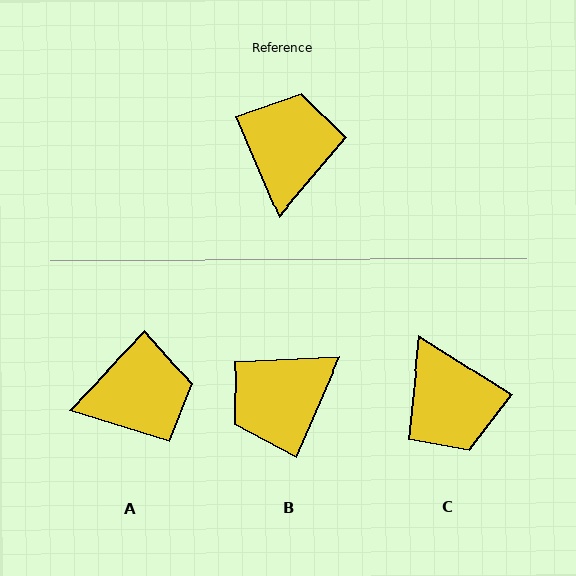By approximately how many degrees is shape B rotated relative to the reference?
Approximately 133 degrees counter-clockwise.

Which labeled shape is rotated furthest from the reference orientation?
C, about 146 degrees away.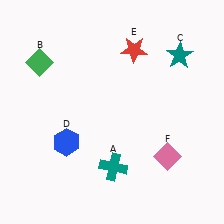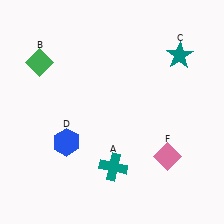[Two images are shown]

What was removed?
The red star (E) was removed in Image 2.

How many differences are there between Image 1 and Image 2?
There is 1 difference between the two images.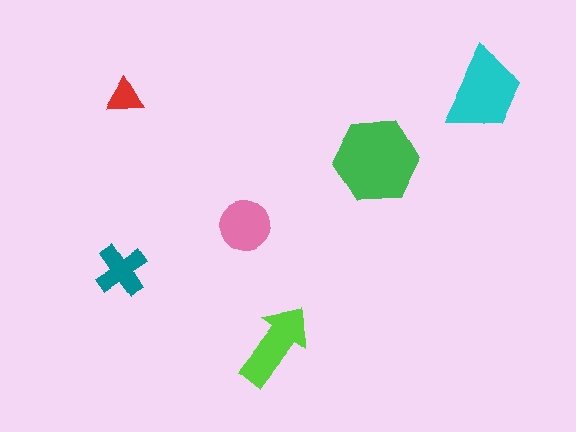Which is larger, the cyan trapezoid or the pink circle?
The cyan trapezoid.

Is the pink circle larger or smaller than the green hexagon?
Smaller.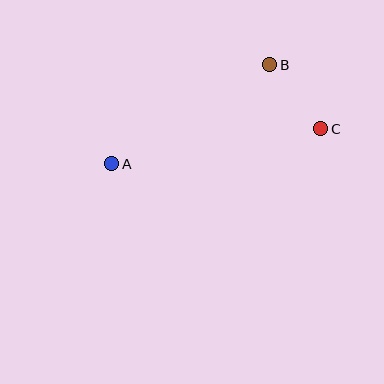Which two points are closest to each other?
Points B and C are closest to each other.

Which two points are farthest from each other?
Points A and C are farthest from each other.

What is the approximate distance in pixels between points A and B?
The distance between A and B is approximately 186 pixels.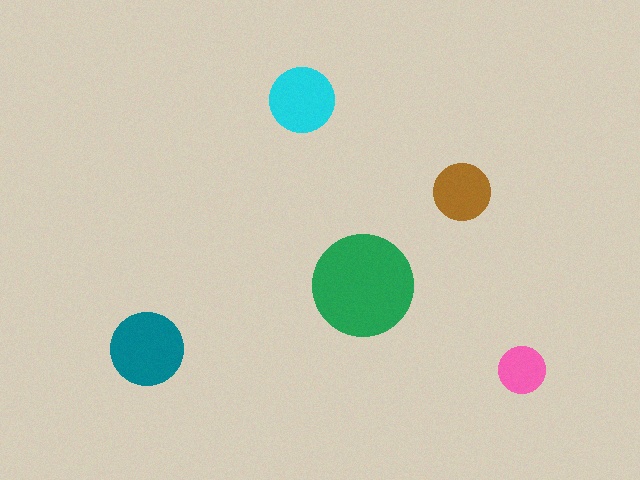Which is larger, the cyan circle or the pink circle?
The cyan one.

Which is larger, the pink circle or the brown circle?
The brown one.